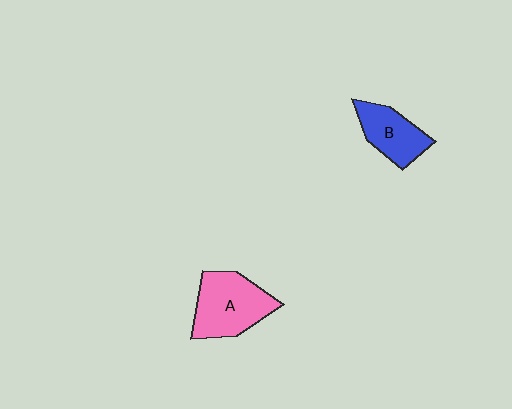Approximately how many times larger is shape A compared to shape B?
Approximately 1.4 times.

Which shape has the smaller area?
Shape B (blue).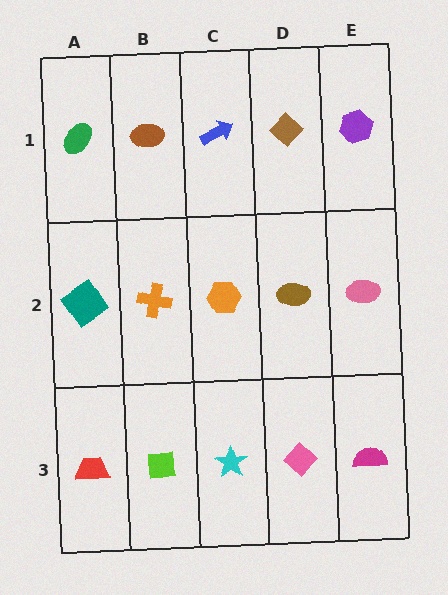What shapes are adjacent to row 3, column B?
An orange cross (row 2, column B), a red trapezoid (row 3, column A), a cyan star (row 3, column C).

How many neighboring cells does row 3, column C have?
3.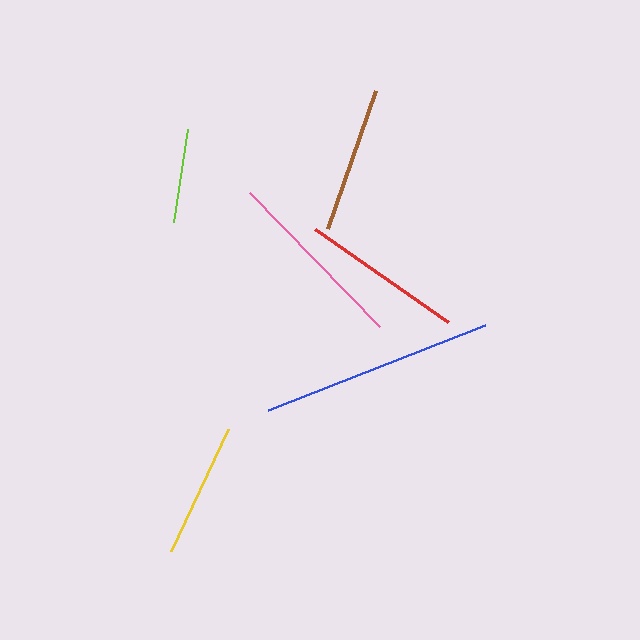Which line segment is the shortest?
The lime line is the shortest at approximately 93 pixels.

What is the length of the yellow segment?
The yellow segment is approximately 134 pixels long.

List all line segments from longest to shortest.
From longest to shortest: blue, pink, red, brown, yellow, lime.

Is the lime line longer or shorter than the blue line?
The blue line is longer than the lime line.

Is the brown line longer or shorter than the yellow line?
The brown line is longer than the yellow line.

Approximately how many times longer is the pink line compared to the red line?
The pink line is approximately 1.1 times the length of the red line.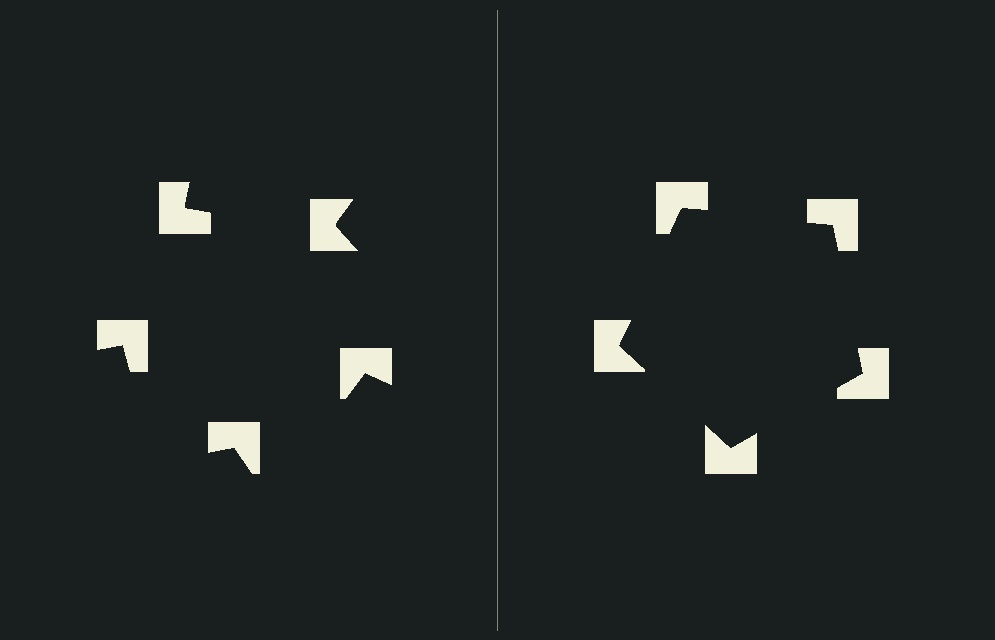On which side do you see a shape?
An illusory pentagon appears on the right side. On the left side the wedge cuts are rotated, so no coherent shape forms.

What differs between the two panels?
The notched squares are positioned identically on both sides; only the wedge orientations differ. On the right they align to a pentagon; on the left they are misaligned.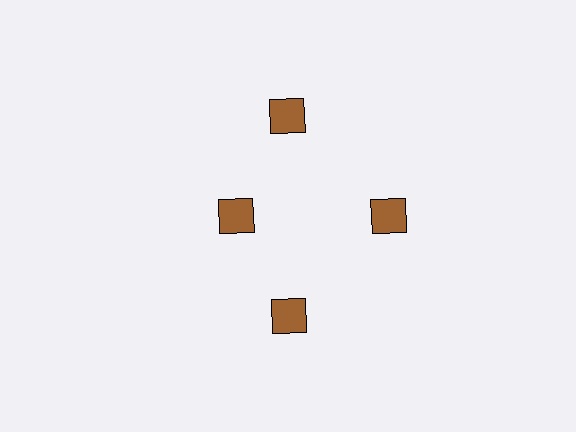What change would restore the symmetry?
The symmetry would be restored by moving it outward, back onto the ring so that all 4 diamonds sit at equal angles and equal distance from the center.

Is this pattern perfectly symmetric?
No. The 4 brown diamonds are arranged in a ring, but one element near the 9 o'clock position is pulled inward toward the center, breaking the 4-fold rotational symmetry.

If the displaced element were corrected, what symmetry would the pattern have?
It would have 4-fold rotational symmetry — the pattern would map onto itself every 90 degrees.